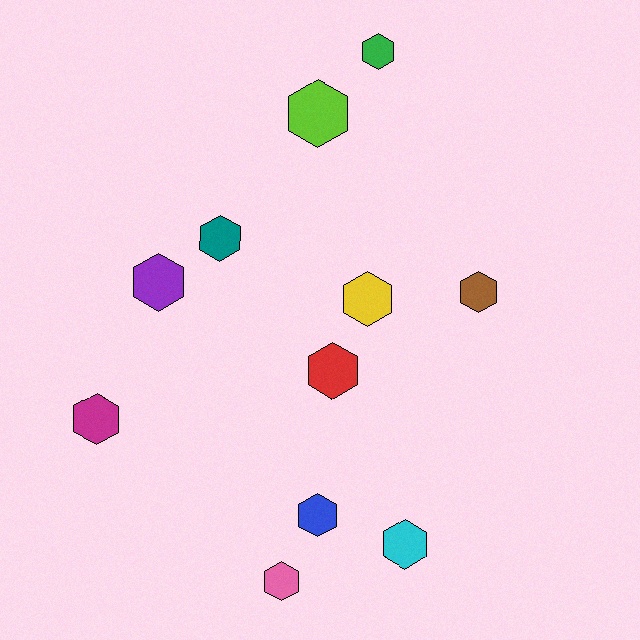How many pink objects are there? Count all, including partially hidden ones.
There is 1 pink object.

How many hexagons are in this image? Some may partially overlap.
There are 11 hexagons.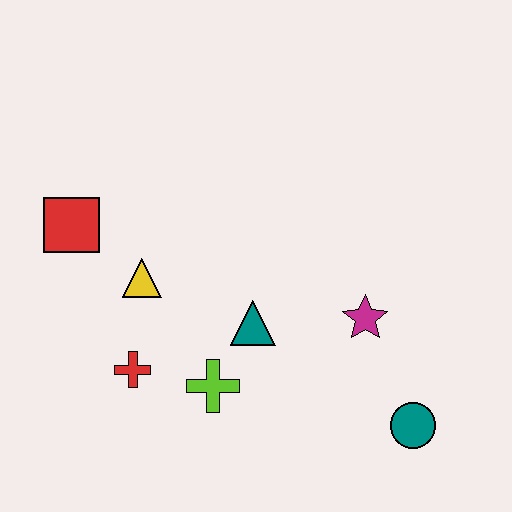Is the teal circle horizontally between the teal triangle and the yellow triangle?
No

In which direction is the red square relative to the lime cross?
The red square is above the lime cross.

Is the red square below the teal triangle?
No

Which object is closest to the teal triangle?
The lime cross is closest to the teal triangle.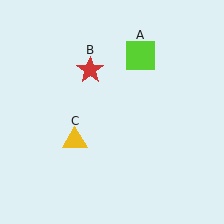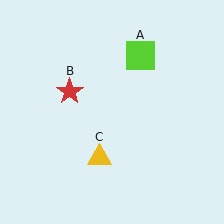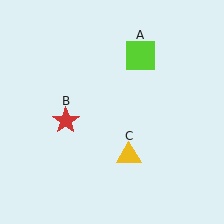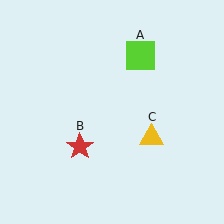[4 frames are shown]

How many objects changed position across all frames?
2 objects changed position: red star (object B), yellow triangle (object C).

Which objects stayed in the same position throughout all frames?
Lime square (object A) remained stationary.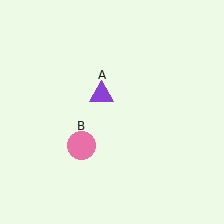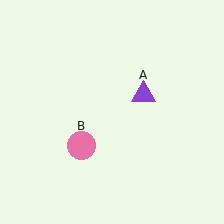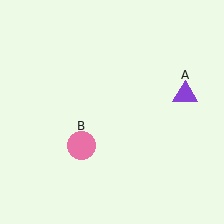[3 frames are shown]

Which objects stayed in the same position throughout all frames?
Pink circle (object B) remained stationary.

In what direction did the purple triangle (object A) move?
The purple triangle (object A) moved right.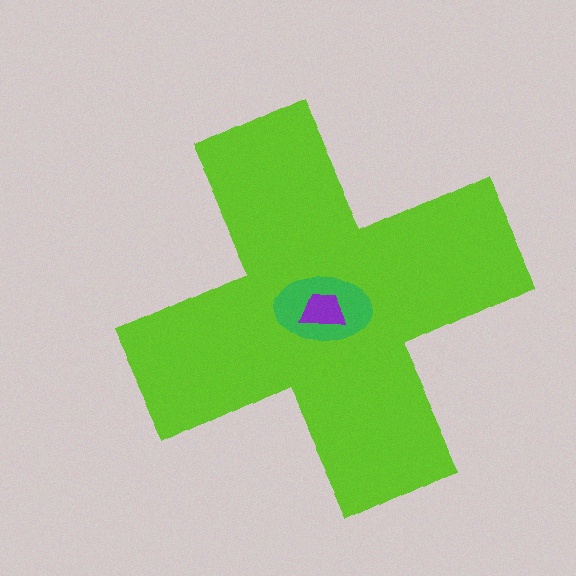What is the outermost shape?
The lime cross.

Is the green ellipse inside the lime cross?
Yes.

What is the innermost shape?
The purple trapezoid.